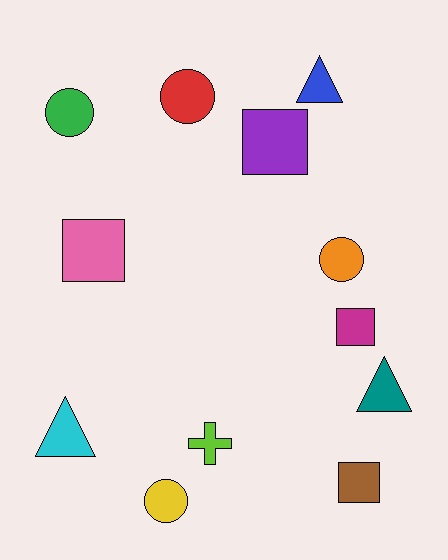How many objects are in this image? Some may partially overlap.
There are 12 objects.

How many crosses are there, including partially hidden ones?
There is 1 cross.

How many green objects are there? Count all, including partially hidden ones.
There is 1 green object.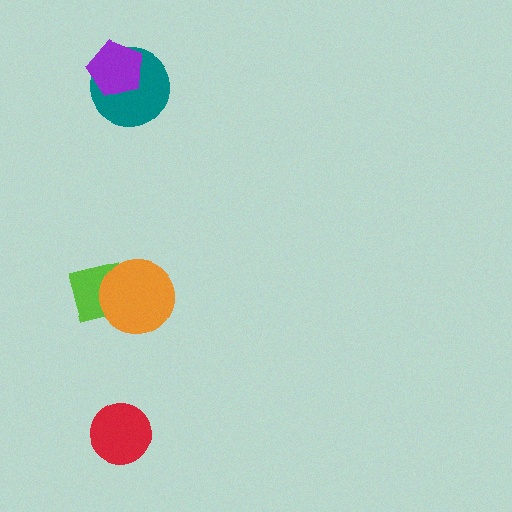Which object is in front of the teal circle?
The purple pentagon is in front of the teal circle.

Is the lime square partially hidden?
Yes, it is partially covered by another shape.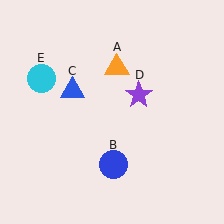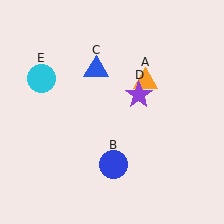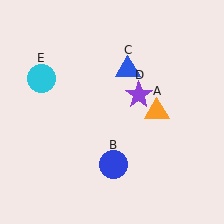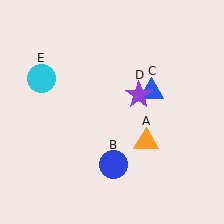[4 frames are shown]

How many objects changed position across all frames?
2 objects changed position: orange triangle (object A), blue triangle (object C).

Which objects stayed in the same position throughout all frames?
Blue circle (object B) and purple star (object D) and cyan circle (object E) remained stationary.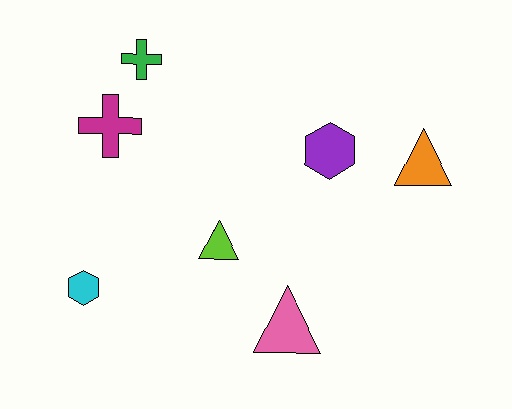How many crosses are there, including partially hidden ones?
There are 2 crosses.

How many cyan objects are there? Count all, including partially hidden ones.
There is 1 cyan object.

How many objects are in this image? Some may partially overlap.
There are 7 objects.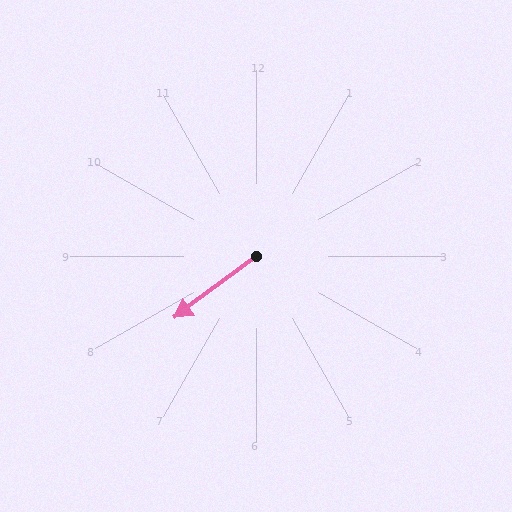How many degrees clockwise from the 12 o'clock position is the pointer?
Approximately 233 degrees.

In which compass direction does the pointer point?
Southwest.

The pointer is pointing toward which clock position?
Roughly 8 o'clock.